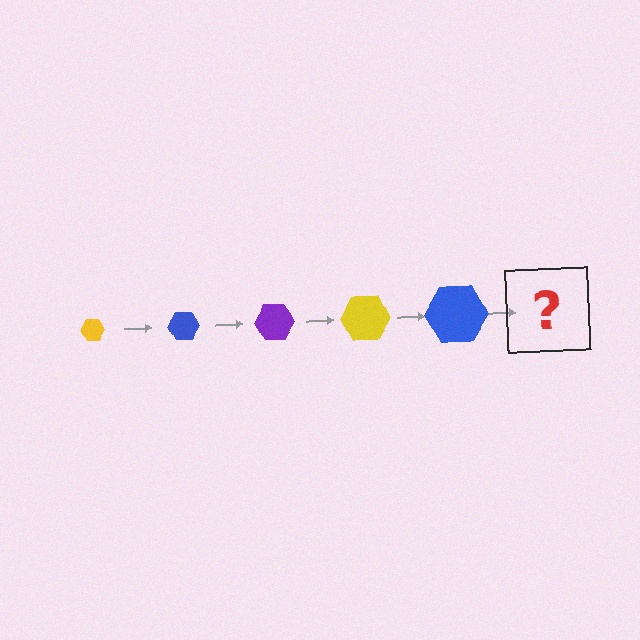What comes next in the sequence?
The next element should be a purple hexagon, larger than the previous one.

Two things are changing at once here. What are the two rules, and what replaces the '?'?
The two rules are that the hexagon grows larger each step and the color cycles through yellow, blue, and purple. The '?' should be a purple hexagon, larger than the previous one.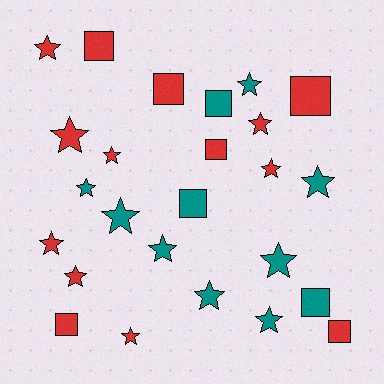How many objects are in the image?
There are 25 objects.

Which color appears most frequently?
Red, with 14 objects.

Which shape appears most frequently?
Star, with 16 objects.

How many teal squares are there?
There are 3 teal squares.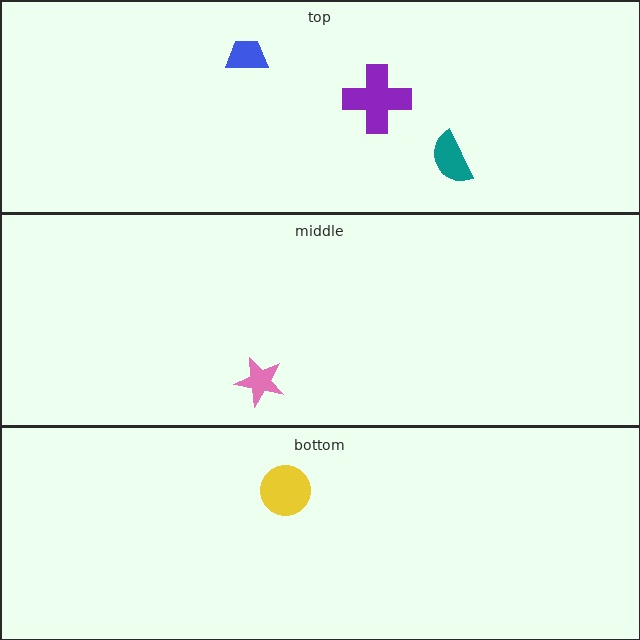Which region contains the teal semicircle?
The top region.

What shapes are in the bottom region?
The yellow circle.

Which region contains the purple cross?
The top region.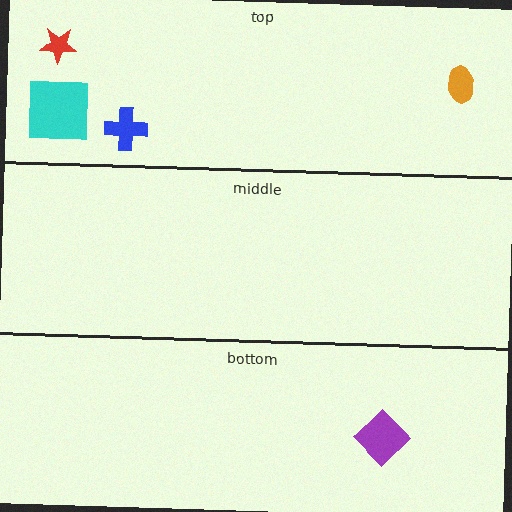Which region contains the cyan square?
The top region.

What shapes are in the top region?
The blue cross, the red star, the orange ellipse, the cyan square.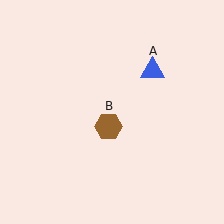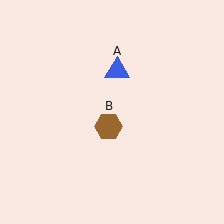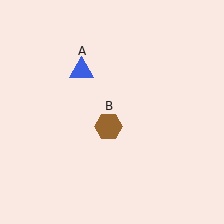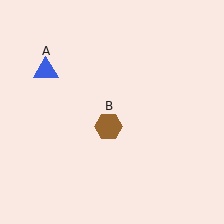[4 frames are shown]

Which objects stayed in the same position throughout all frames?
Brown hexagon (object B) remained stationary.